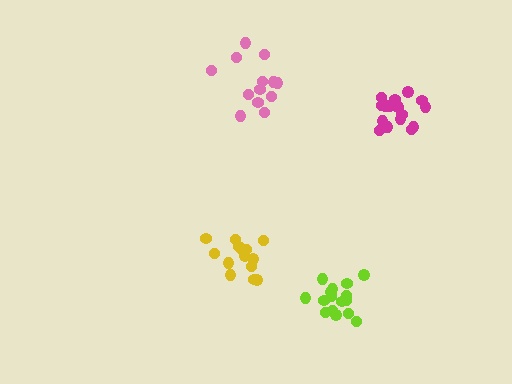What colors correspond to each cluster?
The clusters are colored: yellow, pink, magenta, lime.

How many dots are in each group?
Group 1: 14 dots, Group 2: 13 dots, Group 3: 16 dots, Group 4: 16 dots (59 total).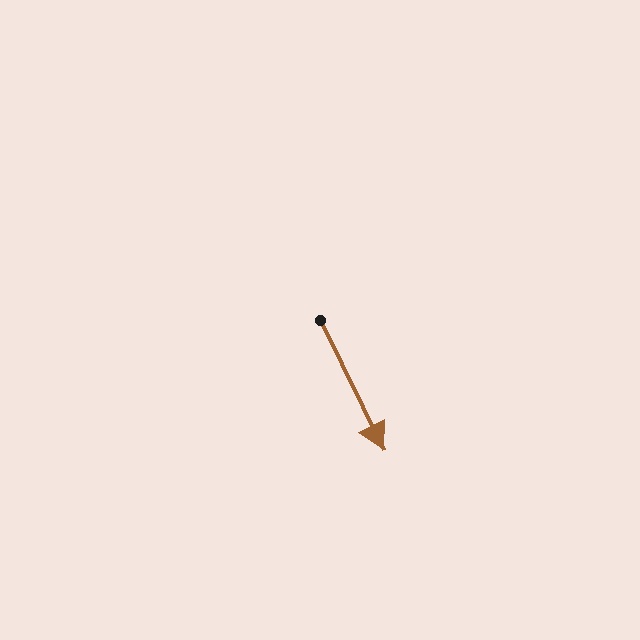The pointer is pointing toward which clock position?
Roughly 5 o'clock.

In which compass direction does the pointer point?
Southeast.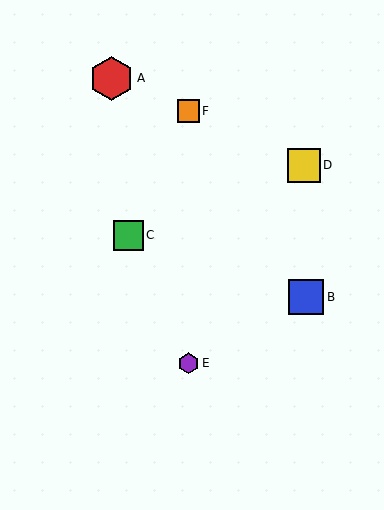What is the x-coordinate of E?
Object E is at x≈188.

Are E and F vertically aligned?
Yes, both are at x≈188.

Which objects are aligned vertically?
Objects E, F are aligned vertically.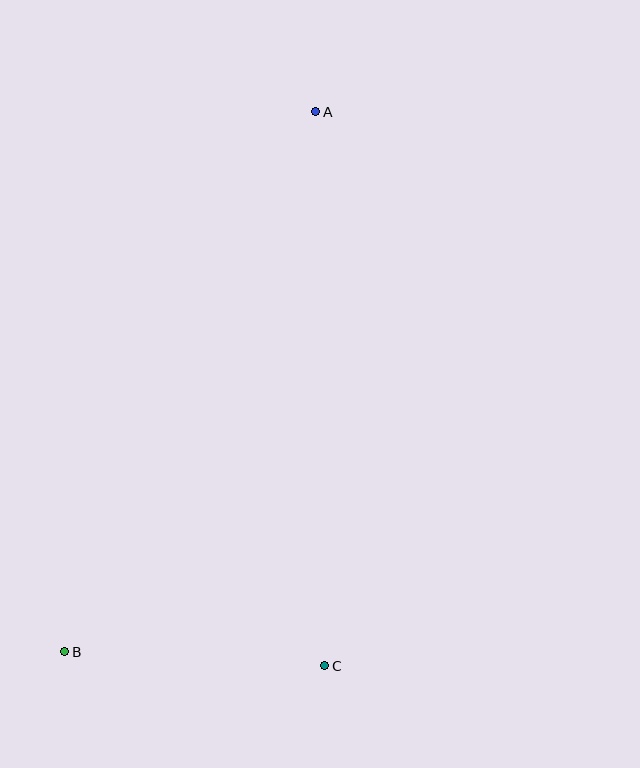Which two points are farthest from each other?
Points A and B are farthest from each other.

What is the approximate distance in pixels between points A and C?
The distance between A and C is approximately 554 pixels.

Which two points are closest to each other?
Points B and C are closest to each other.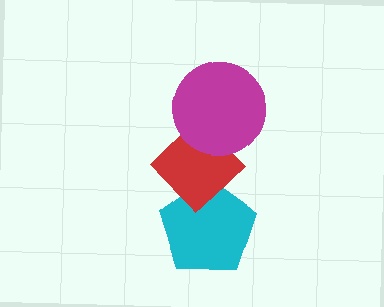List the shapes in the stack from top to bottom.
From top to bottom: the magenta circle, the red diamond, the cyan pentagon.